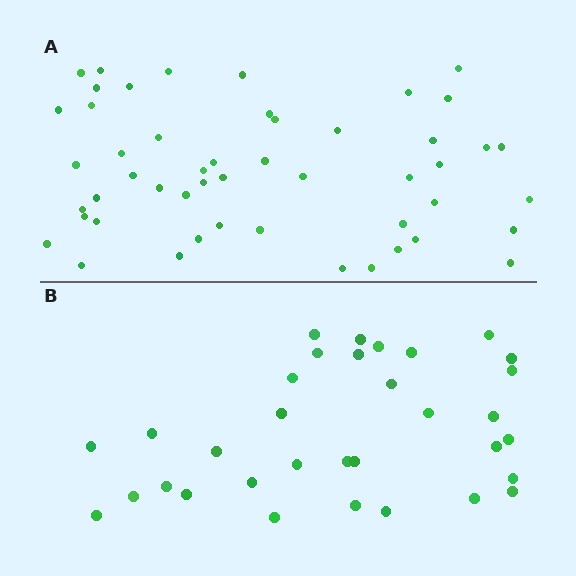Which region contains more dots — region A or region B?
Region A (the top region) has more dots.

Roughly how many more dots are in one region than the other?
Region A has approximately 15 more dots than region B.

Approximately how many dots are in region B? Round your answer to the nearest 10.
About 30 dots. (The exact count is 33, which rounds to 30.)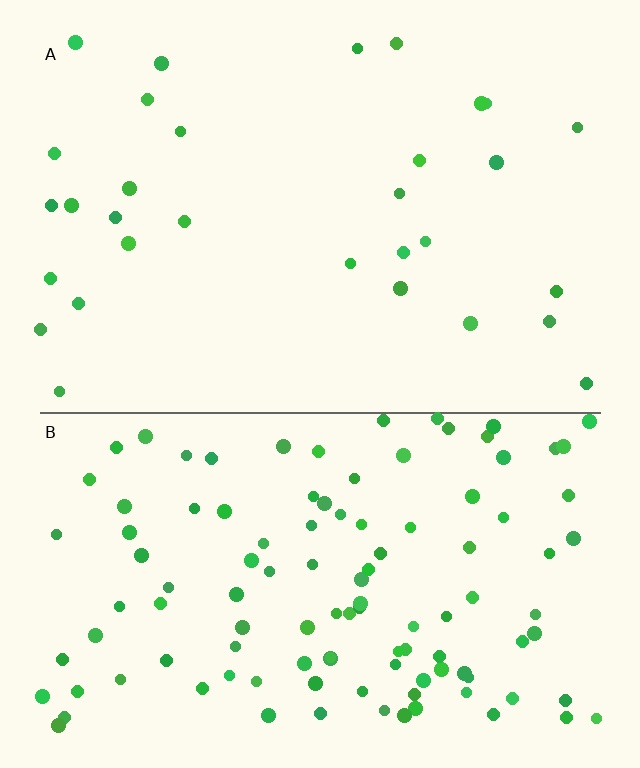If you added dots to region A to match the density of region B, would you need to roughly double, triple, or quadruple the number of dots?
Approximately quadruple.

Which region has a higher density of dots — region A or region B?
B (the bottom).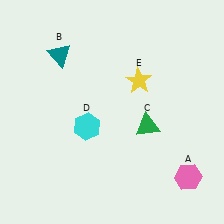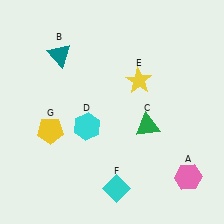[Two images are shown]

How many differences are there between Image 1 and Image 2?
There are 2 differences between the two images.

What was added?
A cyan diamond (F), a yellow pentagon (G) were added in Image 2.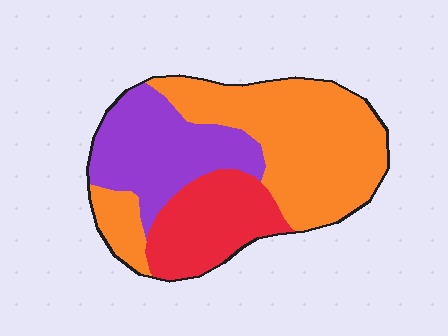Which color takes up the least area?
Red, at roughly 20%.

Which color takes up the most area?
Orange, at roughly 50%.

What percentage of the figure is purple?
Purple covers roughly 30% of the figure.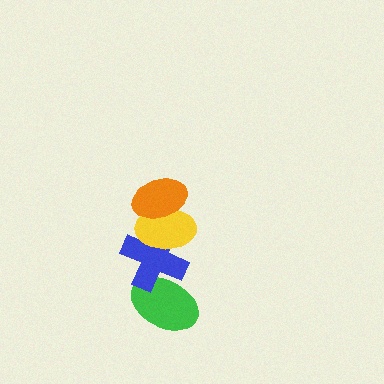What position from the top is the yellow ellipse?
The yellow ellipse is 2nd from the top.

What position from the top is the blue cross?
The blue cross is 3rd from the top.